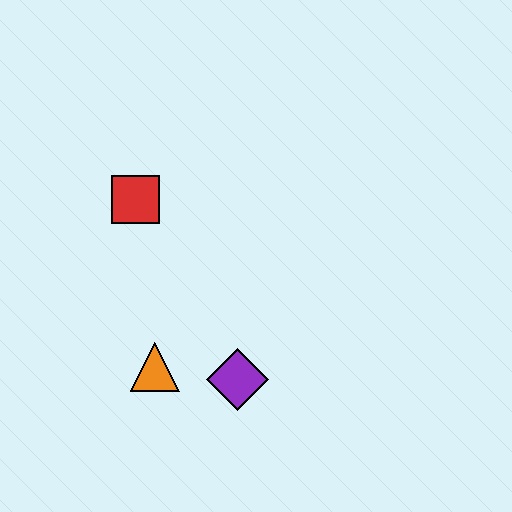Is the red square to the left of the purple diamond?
Yes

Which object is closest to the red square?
The orange triangle is closest to the red square.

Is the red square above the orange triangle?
Yes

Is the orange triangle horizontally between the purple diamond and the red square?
Yes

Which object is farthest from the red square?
The purple diamond is farthest from the red square.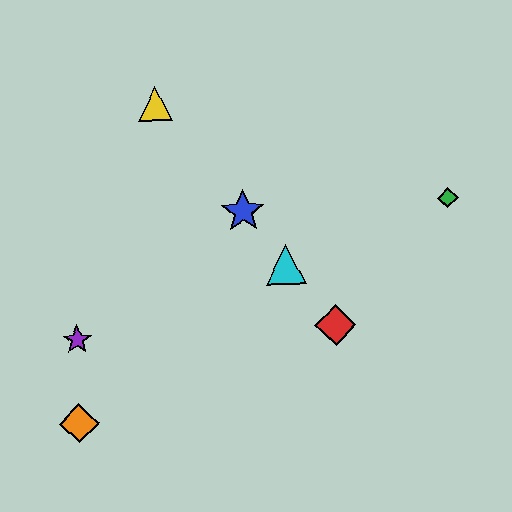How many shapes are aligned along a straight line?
4 shapes (the red diamond, the blue star, the yellow triangle, the cyan triangle) are aligned along a straight line.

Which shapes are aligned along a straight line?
The red diamond, the blue star, the yellow triangle, the cyan triangle are aligned along a straight line.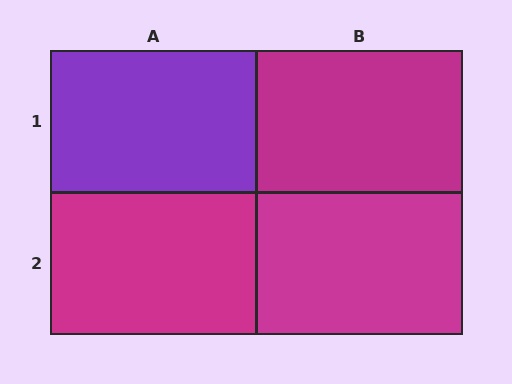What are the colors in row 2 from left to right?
Magenta, magenta.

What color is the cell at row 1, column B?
Magenta.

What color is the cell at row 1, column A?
Purple.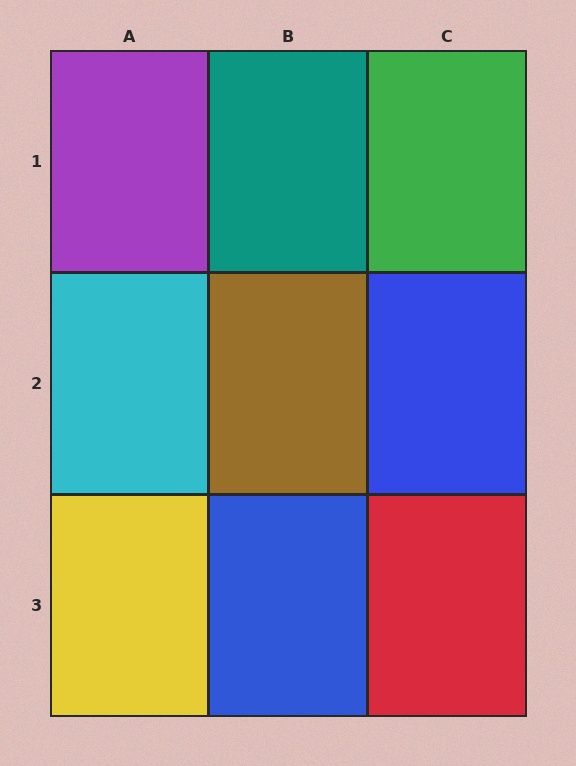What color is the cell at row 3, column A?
Yellow.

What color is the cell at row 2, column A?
Cyan.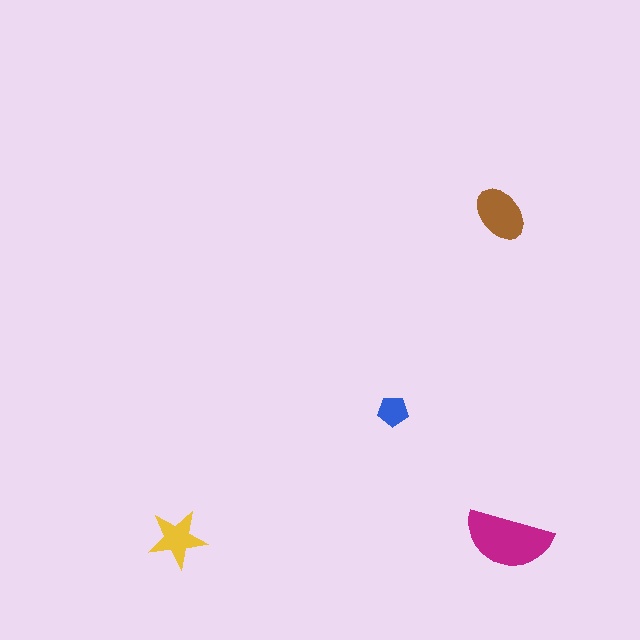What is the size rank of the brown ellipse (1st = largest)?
2nd.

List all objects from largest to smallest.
The magenta semicircle, the brown ellipse, the yellow star, the blue pentagon.